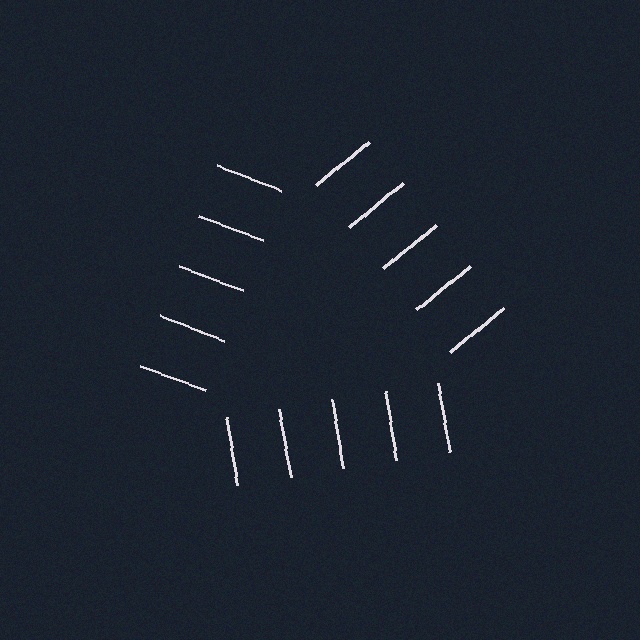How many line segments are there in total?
15 — 5 along each of the 3 edges.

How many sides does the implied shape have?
3 sides — the line-ends trace a triangle.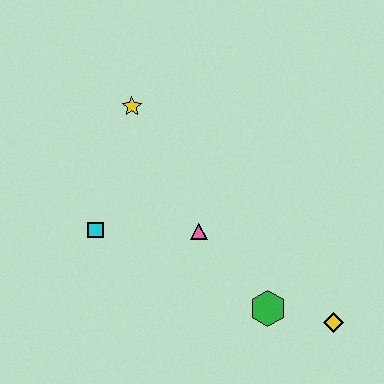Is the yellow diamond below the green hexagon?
Yes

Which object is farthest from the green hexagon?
The yellow star is farthest from the green hexagon.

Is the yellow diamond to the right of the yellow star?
Yes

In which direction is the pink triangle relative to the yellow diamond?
The pink triangle is to the left of the yellow diamond.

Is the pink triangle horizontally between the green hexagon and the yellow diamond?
No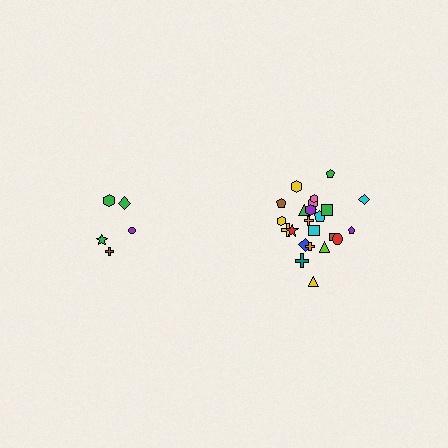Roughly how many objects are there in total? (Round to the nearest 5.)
Roughly 30 objects in total.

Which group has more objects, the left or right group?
The right group.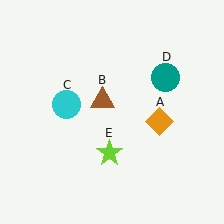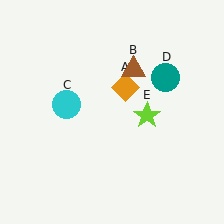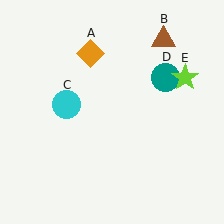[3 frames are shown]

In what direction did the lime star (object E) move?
The lime star (object E) moved up and to the right.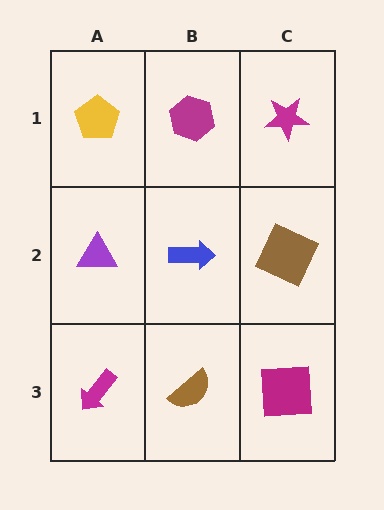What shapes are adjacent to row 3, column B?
A blue arrow (row 2, column B), a magenta arrow (row 3, column A), a magenta square (row 3, column C).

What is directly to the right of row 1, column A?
A magenta hexagon.